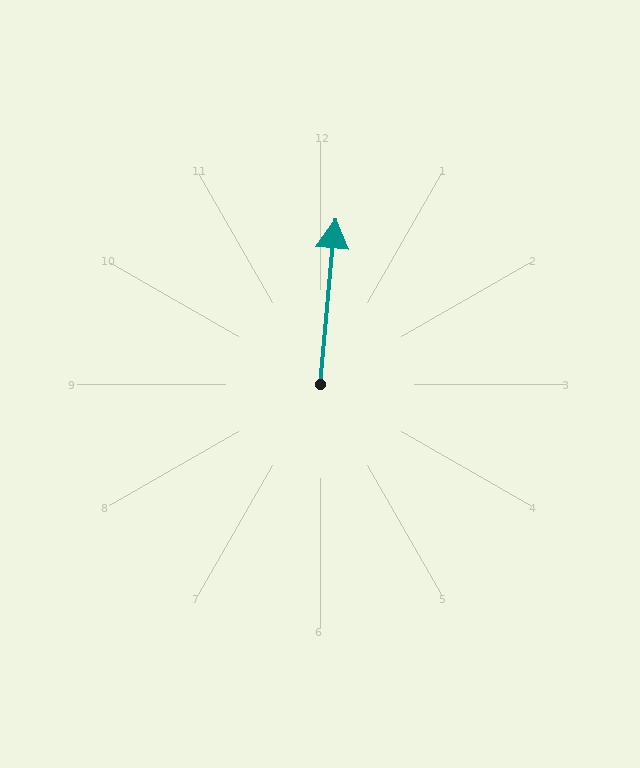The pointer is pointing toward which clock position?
Roughly 12 o'clock.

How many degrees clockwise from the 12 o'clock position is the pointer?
Approximately 5 degrees.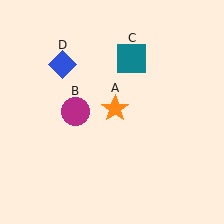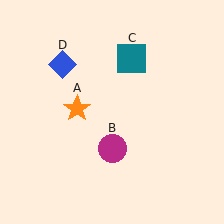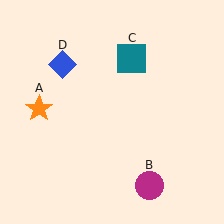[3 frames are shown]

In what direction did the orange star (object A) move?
The orange star (object A) moved left.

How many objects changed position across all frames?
2 objects changed position: orange star (object A), magenta circle (object B).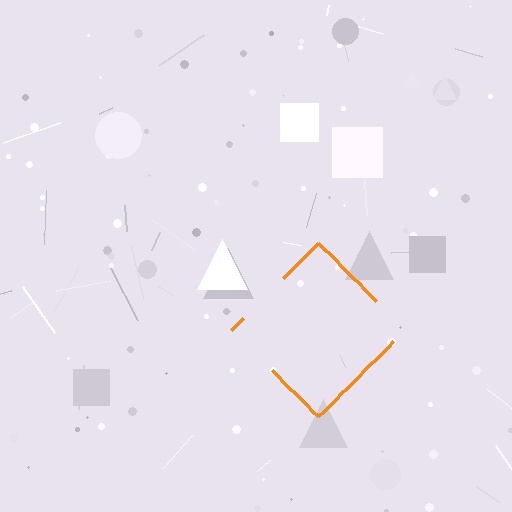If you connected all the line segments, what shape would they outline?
They would outline a diamond.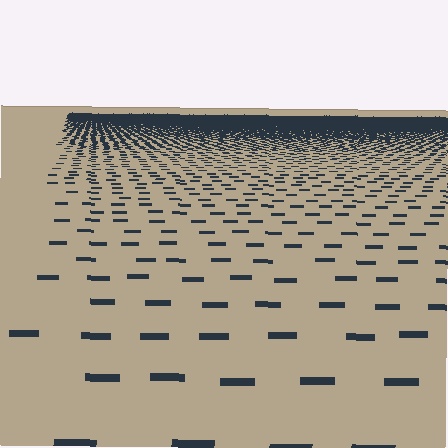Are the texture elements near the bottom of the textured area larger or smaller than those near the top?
Larger. Near the bottom, elements are closer to the viewer and appear at a bigger on-screen size.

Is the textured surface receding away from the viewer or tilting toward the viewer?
The surface is receding away from the viewer. Texture elements get smaller and denser toward the top.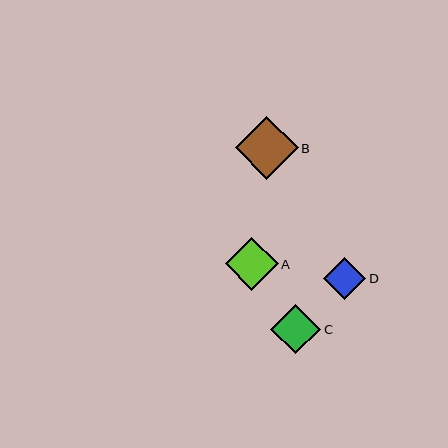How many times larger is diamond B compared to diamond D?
Diamond B is approximately 1.5 times the size of diamond D.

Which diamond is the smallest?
Diamond D is the smallest with a size of approximately 42 pixels.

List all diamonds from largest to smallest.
From largest to smallest: B, A, C, D.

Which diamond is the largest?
Diamond B is the largest with a size of approximately 63 pixels.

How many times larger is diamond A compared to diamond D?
Diamond A is approximately 1.3 times the size of diamond D.